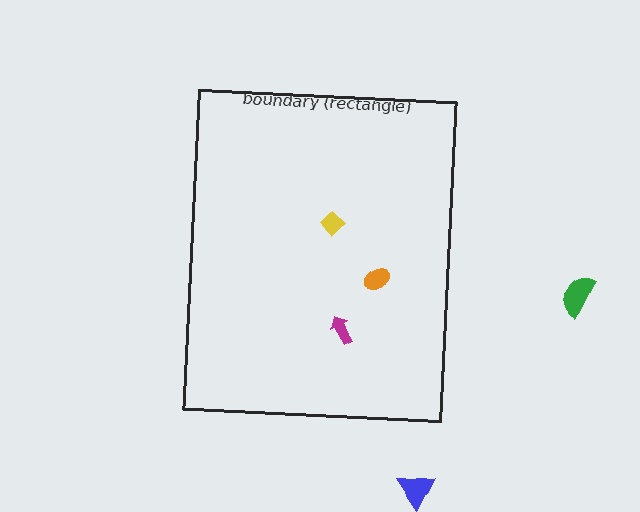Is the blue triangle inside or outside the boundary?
Outside.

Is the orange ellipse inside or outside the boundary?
Inside.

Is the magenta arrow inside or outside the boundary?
Inside.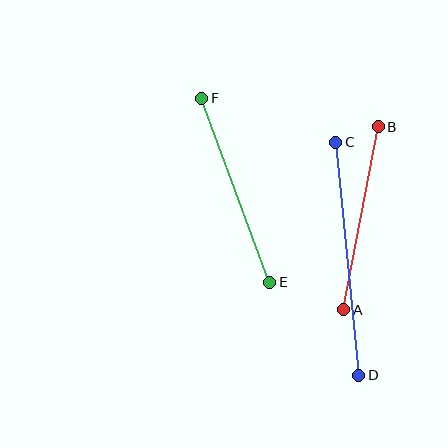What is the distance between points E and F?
The distance is approximately 196 pixels.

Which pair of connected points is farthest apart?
Points C and D are farthest apart.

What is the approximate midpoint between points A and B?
The midpoint is at approximately (361, 218) pixels.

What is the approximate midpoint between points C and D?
The midpoint is at approximately (347, 259) pixels.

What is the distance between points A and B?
The distance is approximately 186 pixels.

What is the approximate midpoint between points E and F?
The midpoint is at approximately (236, 190) pixels.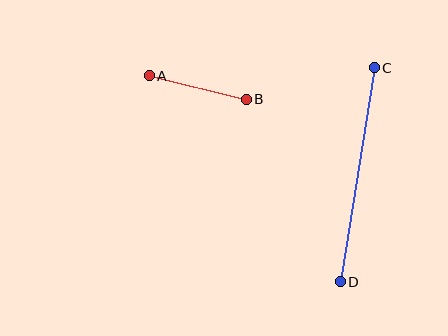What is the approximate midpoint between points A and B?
The midpoint is at approximately (198, 88) pixels.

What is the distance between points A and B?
The distance is approximately 100 pixels.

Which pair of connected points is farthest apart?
Points C and D are farthest apart.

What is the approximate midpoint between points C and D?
The midpoint is at approximately (357, 175) pixels.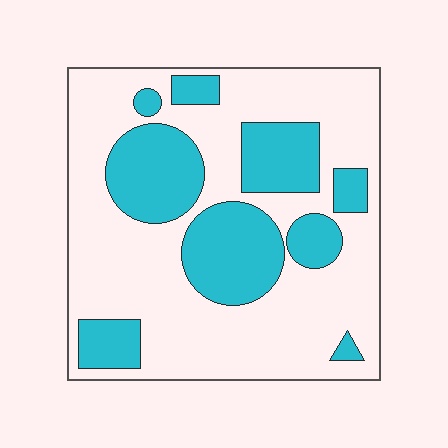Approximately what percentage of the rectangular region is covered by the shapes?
Approximately 30%.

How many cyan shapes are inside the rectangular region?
9.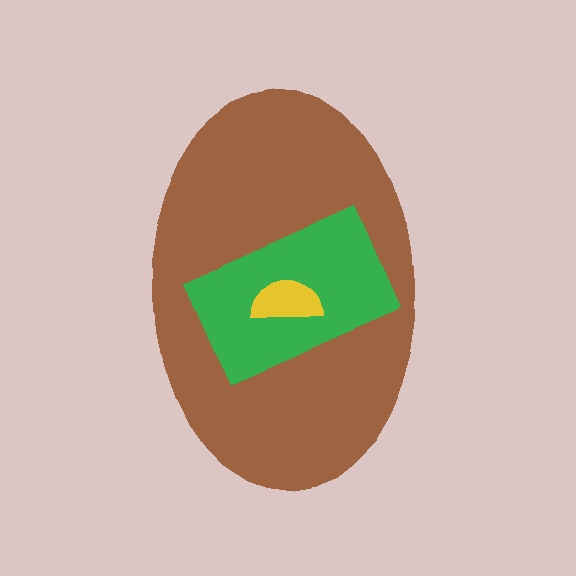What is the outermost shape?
The brown ellipse.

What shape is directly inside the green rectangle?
The yellow semicircle.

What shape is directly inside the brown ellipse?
The green rectangle.